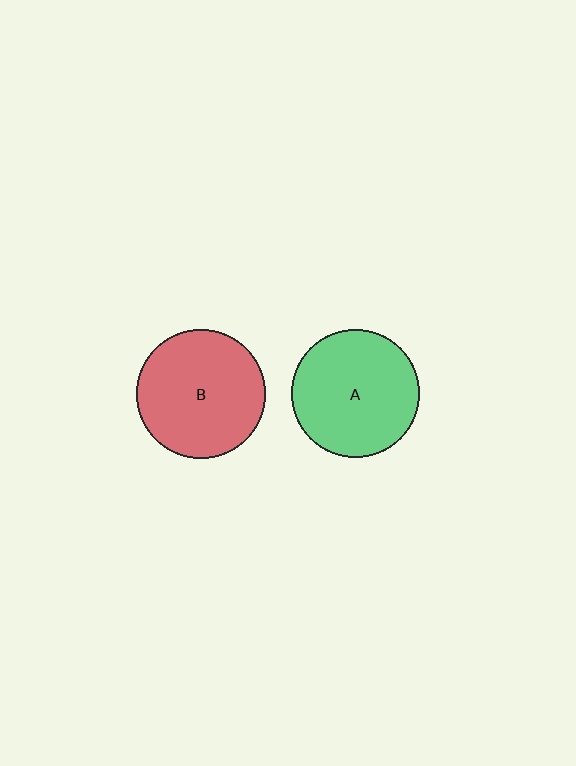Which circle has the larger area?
Circle B (red).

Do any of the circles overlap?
No, none of the circles overlap.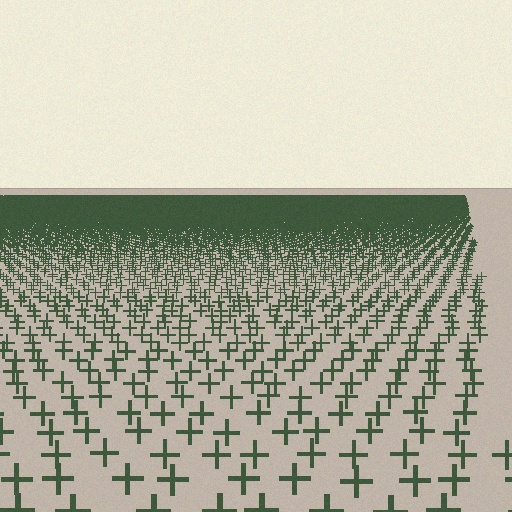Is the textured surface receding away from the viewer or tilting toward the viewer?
The surface is receding away from the viewer. Texture elements get smaller and denser toward the top.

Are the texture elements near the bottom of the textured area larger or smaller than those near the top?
Larger. Near the bottom, elements are closer to the viewer and appear at a bigger on-screen size.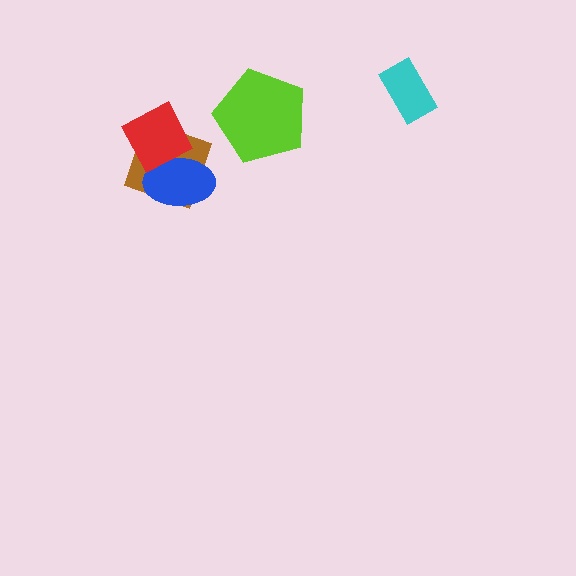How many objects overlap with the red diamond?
2 objects overlap with the red diamond.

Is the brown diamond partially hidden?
Yes, it is partially covered by another shape.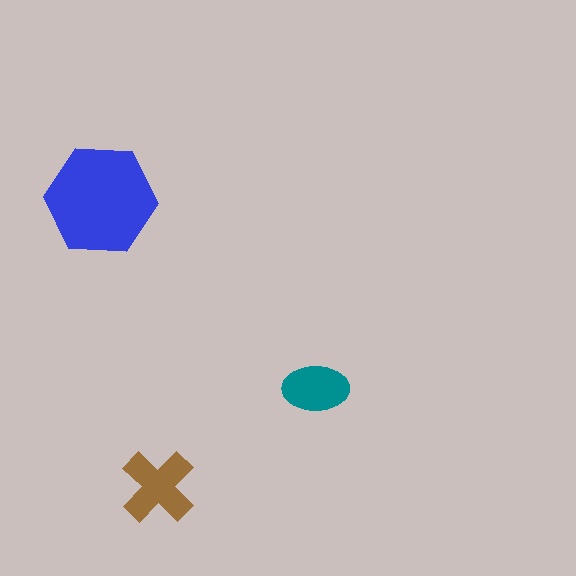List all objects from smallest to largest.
The teal ellipse, the brown cross, the blue hexagon.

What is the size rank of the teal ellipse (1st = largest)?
3rd.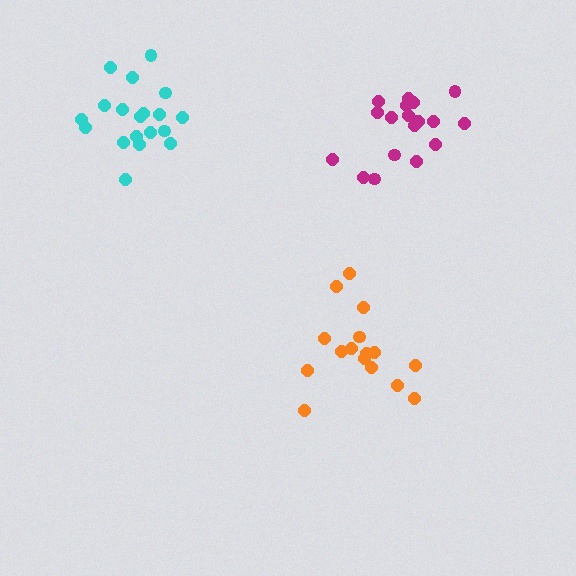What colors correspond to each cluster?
The clusters are colored: cyan, magenta, orange.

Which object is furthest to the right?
The magenta cluster is rightmost.